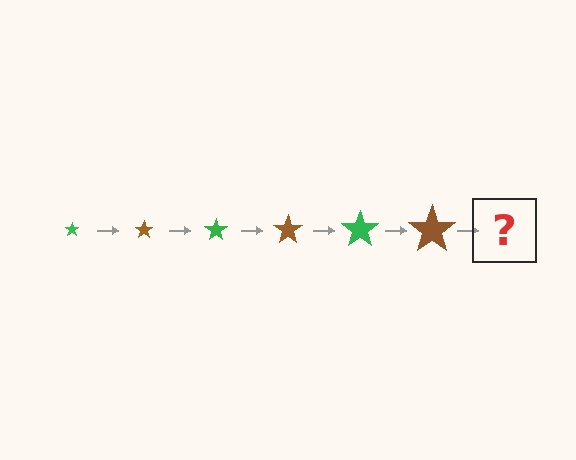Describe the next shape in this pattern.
It should be a green star, larger than the previous one.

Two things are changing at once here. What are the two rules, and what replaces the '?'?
The two rules are that the star grows larger each step and the color cycles through green and brown. The '?' should be a green star, larger than the previous one.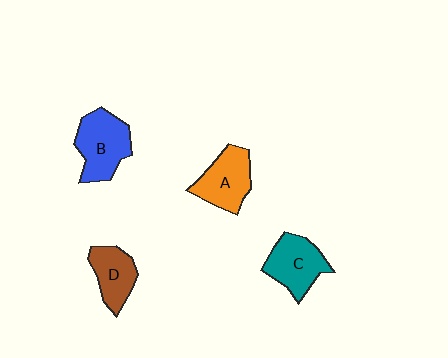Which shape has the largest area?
Shape B (blue).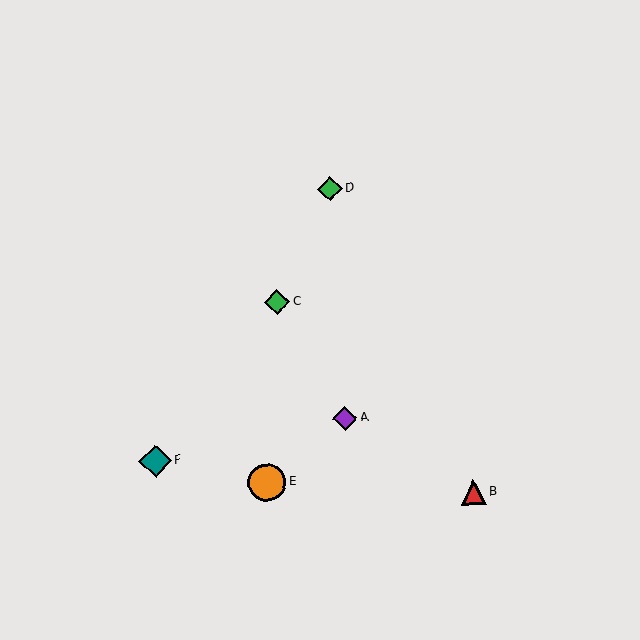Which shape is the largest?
The orange circle (labeled E) is the largest.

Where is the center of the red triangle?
The center of the red triangle is at (474, 492).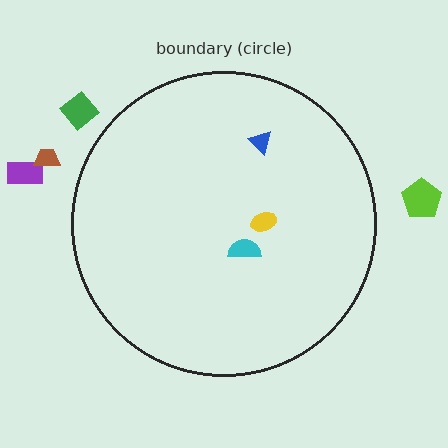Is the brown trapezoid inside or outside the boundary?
Outside.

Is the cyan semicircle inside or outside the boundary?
Inside.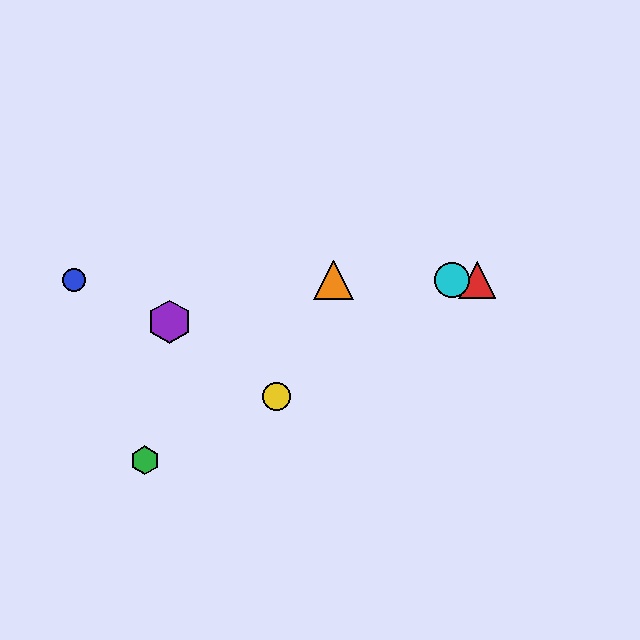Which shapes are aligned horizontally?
The red triangle, the blue circle, the orange triangle, the cyan circle are aligned horizontally.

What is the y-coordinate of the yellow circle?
The yellow circle is at y≈396.